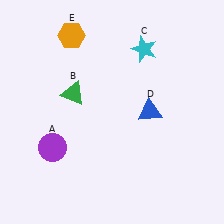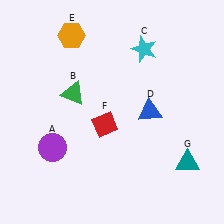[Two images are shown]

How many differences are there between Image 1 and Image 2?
There are 2 differences between the two images.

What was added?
A red diamond (F), a teal triangle (G) were added in Image 2.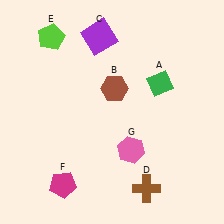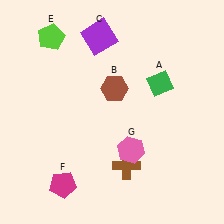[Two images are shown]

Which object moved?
The brown cross (D) moved up.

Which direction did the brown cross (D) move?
The brown cross (D) moved up.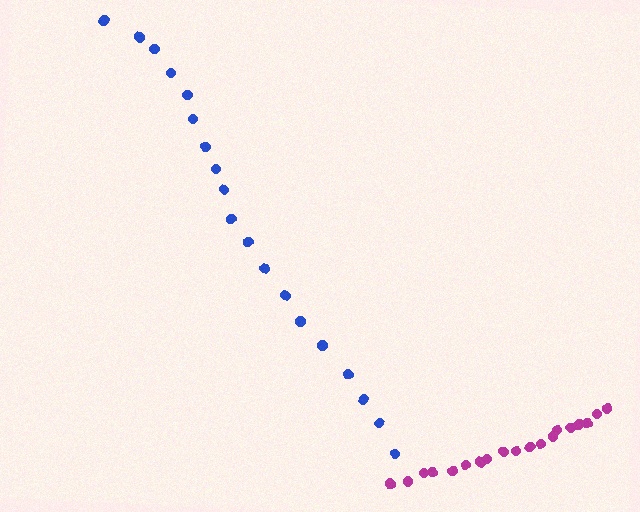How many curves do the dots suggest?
There are 2 distinct paths.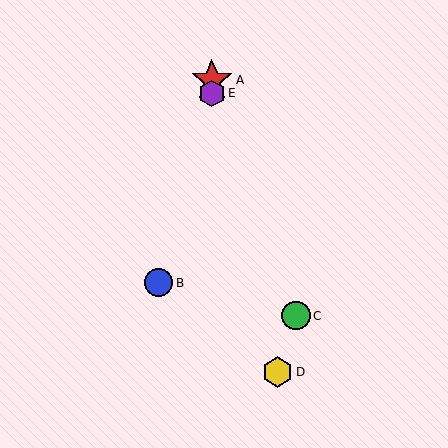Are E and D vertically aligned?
No, E is at x≈212 and D is at x≈278.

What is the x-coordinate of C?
Object C is at x≈296.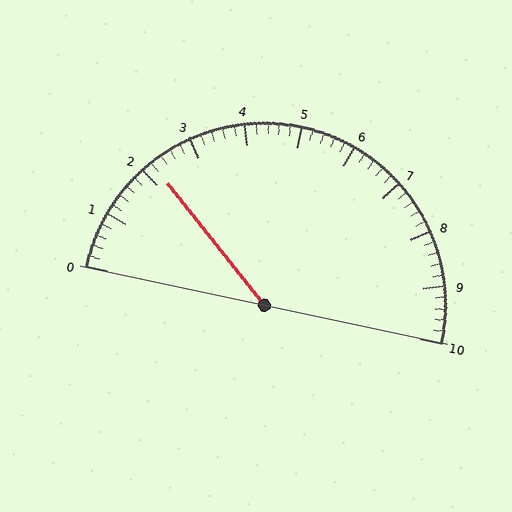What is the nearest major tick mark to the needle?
The nearest major tick mark is 2.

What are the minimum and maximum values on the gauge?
The gauge ranges from 0 to 10.